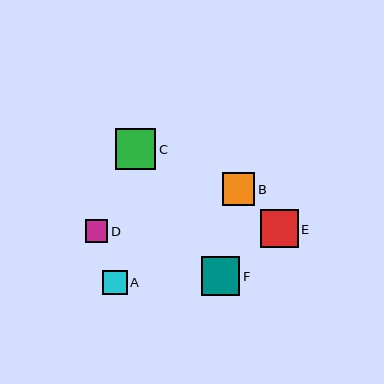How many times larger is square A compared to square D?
Square A is approximately 1.1 times the size of square D.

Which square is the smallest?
Square D is the smallest with a size of approximately 22 pixels.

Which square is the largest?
Square C is the largest with a size of approximately 40 pixels.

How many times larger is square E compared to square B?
Square E is approximately 1.2 times the size of square B.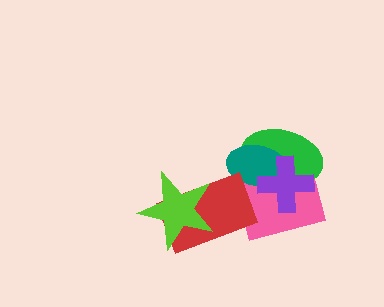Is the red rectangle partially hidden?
Yes, it is partially covered by another shape.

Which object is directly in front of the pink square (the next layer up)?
The green ellipse is directly in front of the pink square.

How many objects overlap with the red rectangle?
2 objects overlap with the red rectangle.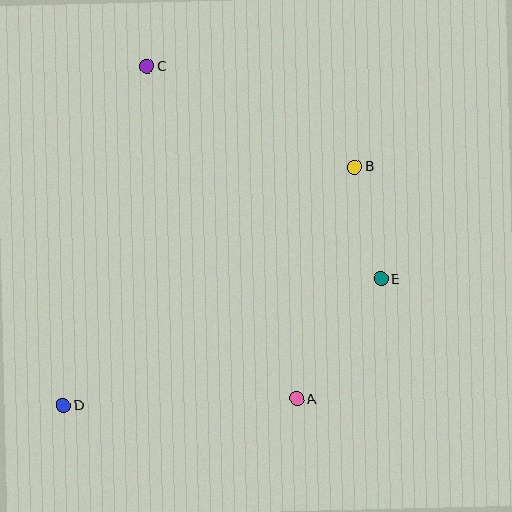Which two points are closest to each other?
Points B and E are closest to each other.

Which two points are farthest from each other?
Points B and D are farthest from each other.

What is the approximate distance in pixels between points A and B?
The distance between A and B is approximately 239 pixels.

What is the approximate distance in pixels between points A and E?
The distance between A and E is approximately 147 pixels.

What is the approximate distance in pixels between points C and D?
The distance between C and D is approximately 349 pixels.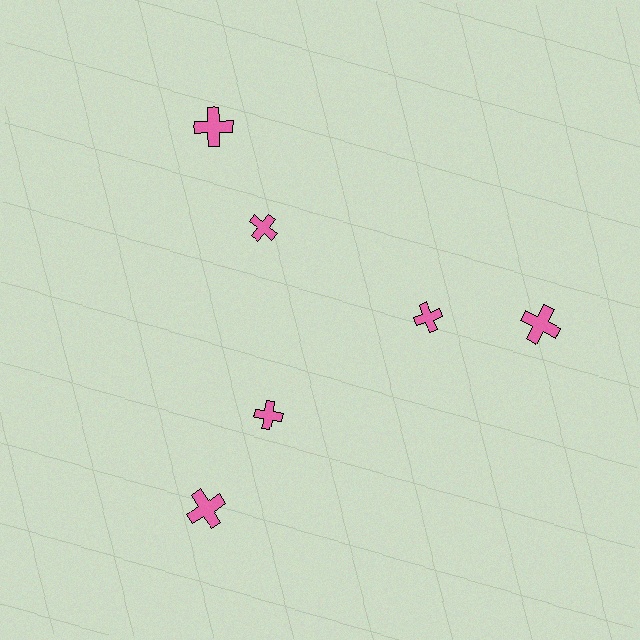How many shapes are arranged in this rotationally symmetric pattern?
There are 6 shapes, arranged in 3 groups of 2.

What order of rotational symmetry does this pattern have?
This pattern has 3-fold rotational symmetry.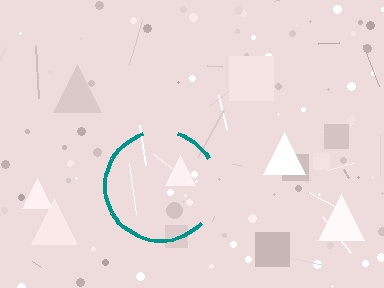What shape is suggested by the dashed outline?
The dashed outline suggests a circle.